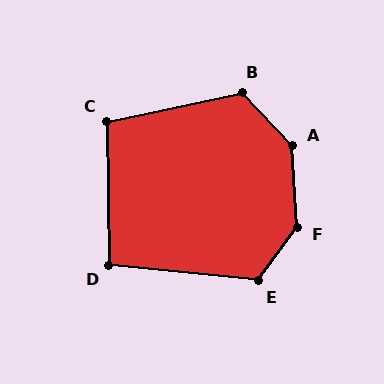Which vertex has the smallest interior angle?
D, at approximately 97 degrees.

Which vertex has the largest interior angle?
F, at approximately 141 degrees.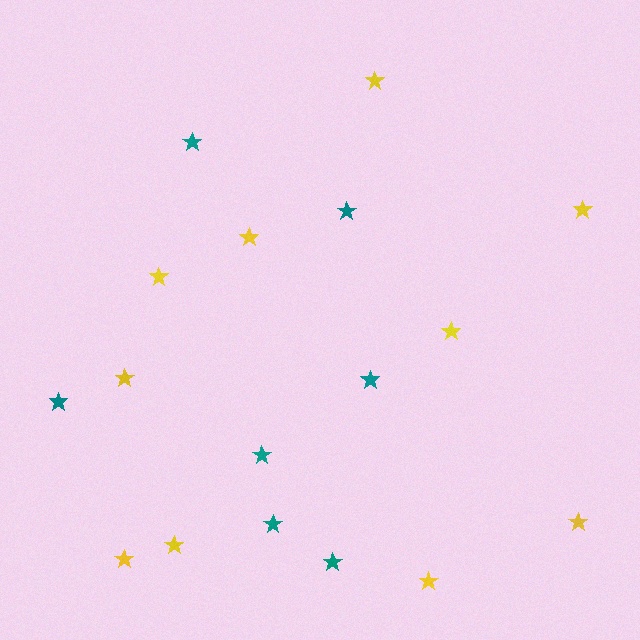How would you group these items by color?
There are 2 groups: one group of teal stars (7) and one group of yellow stars (10).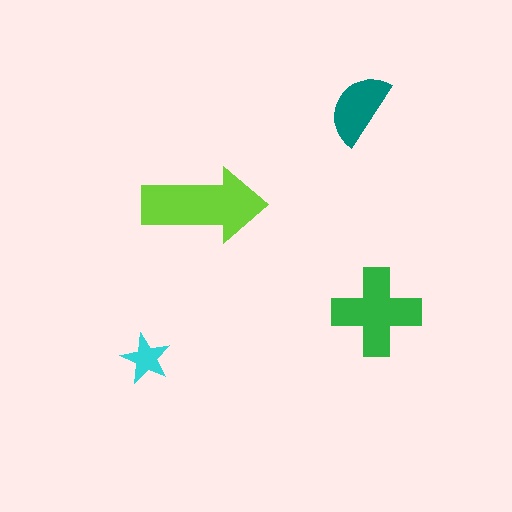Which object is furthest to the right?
The green cross is rightmost.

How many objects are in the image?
There are 4 objects in the image.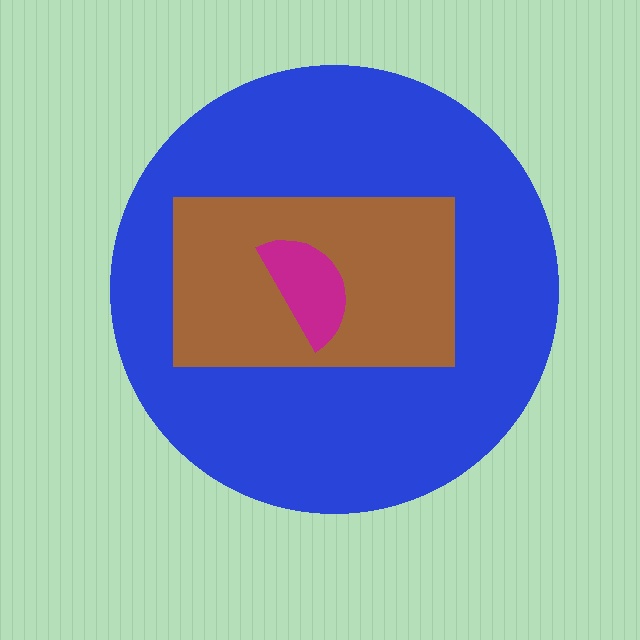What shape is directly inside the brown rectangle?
The magenta semicircle.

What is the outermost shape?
The blue circle.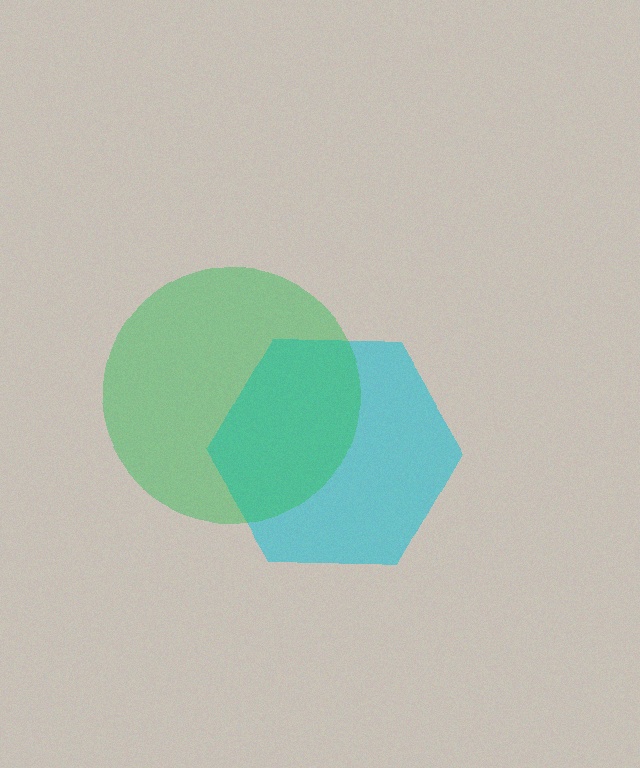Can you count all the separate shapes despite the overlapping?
Yes, there are 2 separate shapes.